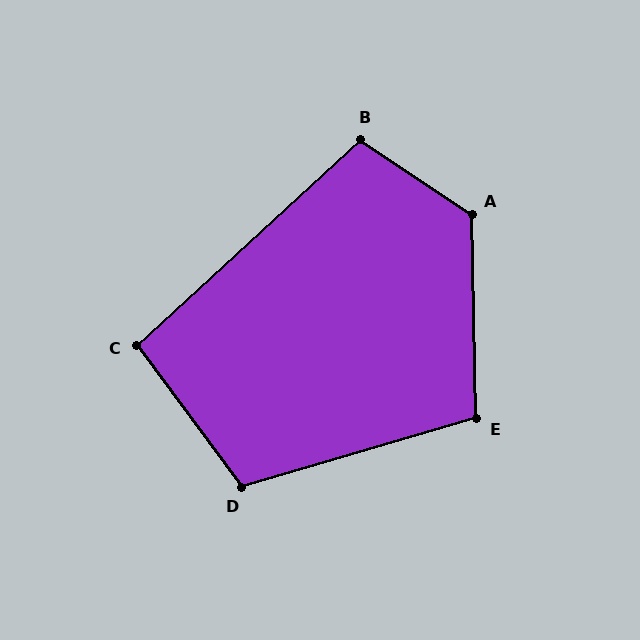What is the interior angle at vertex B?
Approximately 103 degrees (obtuse).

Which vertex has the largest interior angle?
A, at approximately 125 degrees.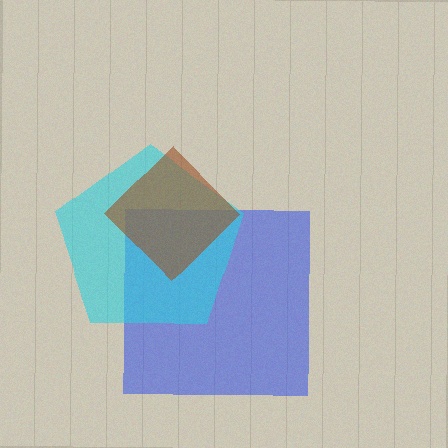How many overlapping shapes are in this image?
There are 3 overlapping shapes in the image.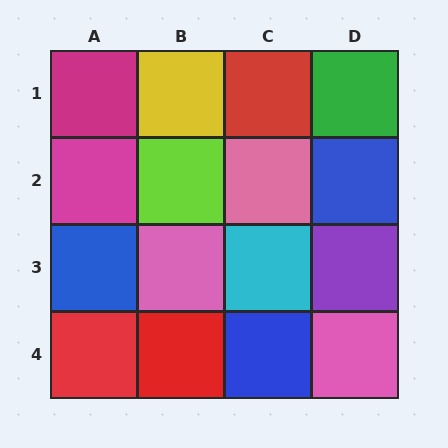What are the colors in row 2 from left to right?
Magenta, lime, pink, blue.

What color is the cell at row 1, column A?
Magenta.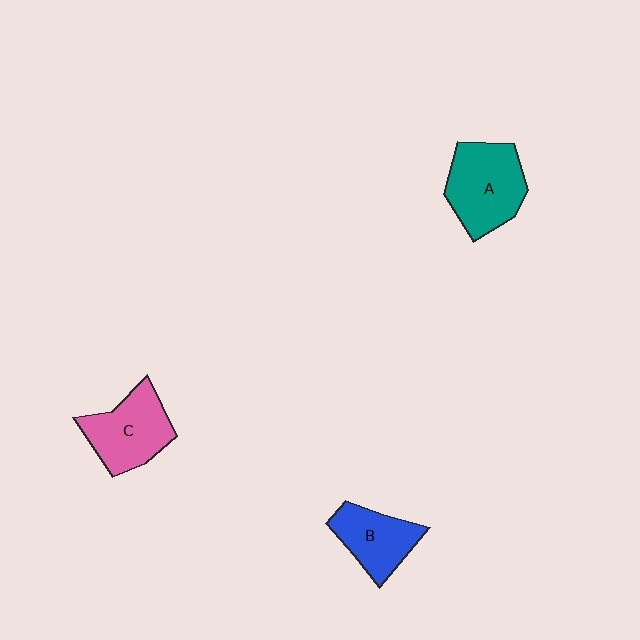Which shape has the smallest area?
Shape B (blue).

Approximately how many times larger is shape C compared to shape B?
Approximately 1.2 times.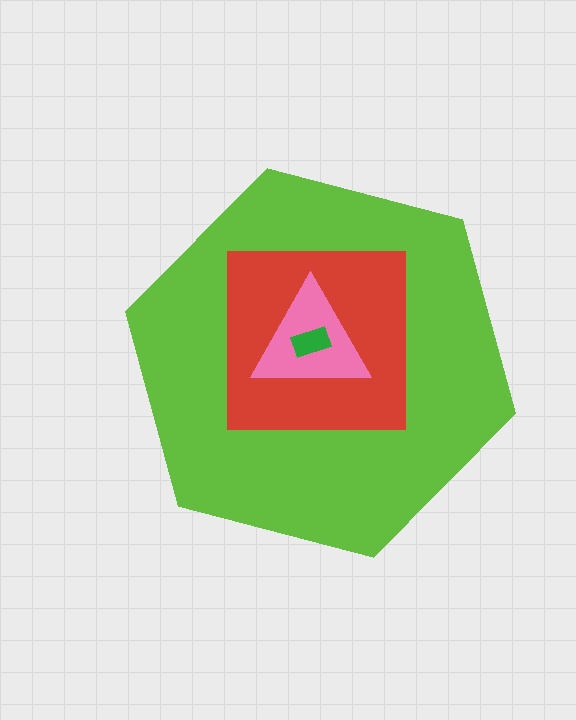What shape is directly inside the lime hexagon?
The red square.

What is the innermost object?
The green rectangle.